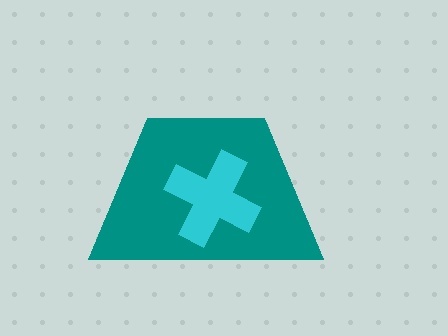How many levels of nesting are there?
2.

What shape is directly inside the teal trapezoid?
The cyan cross.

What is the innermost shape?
The cyan cross.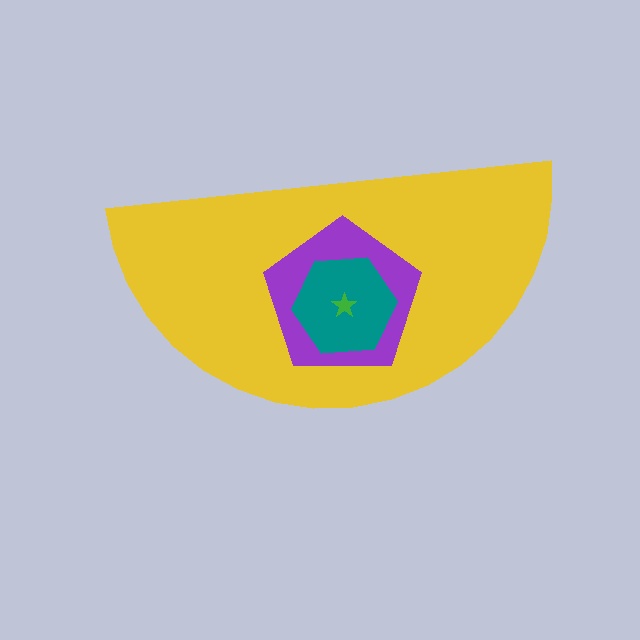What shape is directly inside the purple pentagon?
The teal hexagon.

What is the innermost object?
The green star.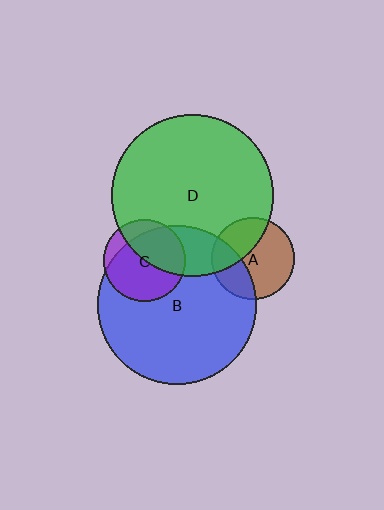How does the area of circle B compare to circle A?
Approximately 3.7 times.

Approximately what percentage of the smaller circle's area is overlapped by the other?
Approximately 35%.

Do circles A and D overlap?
Yes.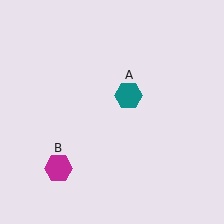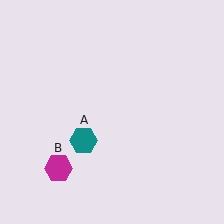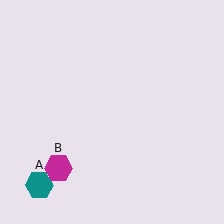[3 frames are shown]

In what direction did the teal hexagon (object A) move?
The teal hexagon (object A) moved down and to the left.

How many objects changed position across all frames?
1 object changed position: teal hexagon (object A).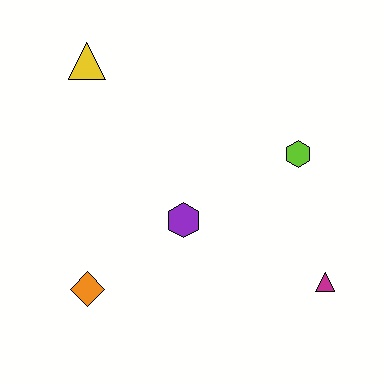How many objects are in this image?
There are 5 objects.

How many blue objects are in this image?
There are no blue objects.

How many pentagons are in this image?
There are no pentagons.